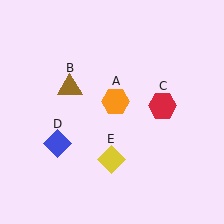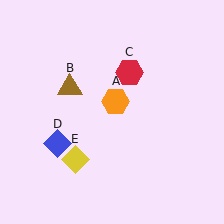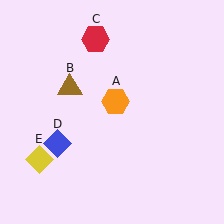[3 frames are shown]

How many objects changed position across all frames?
2 objects changed position: red hexagon (object C), yellow diamond (object E).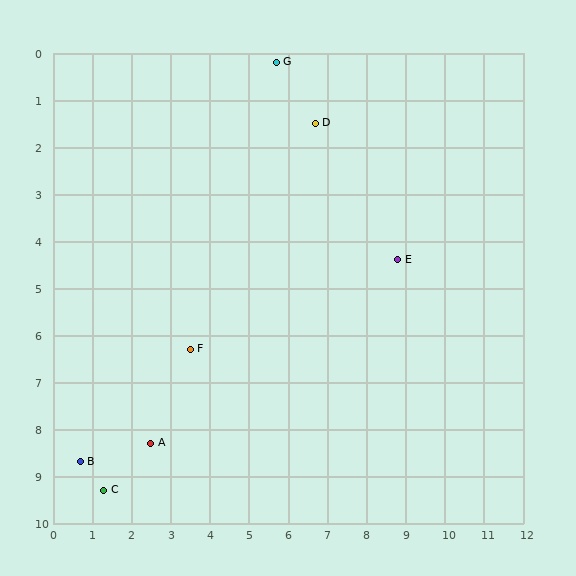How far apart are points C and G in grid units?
Points C and G are about 10.1 grid units apart.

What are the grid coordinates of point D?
Point D is at approximately (6.7, 1.5).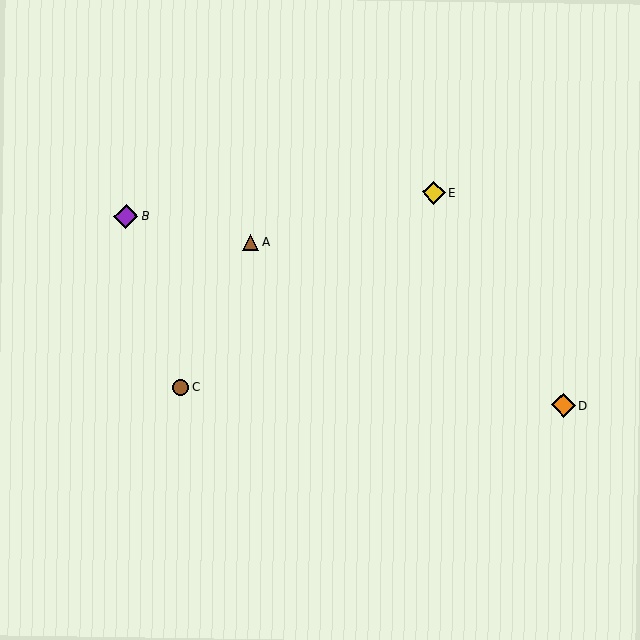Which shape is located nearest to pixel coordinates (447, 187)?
The yellow diamond (labeled E) at (433, 192) is nearest to that location.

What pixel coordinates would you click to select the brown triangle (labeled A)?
Click at (251, 242) to select the brown triangle A.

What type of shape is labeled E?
Shape E is a yellow diamond.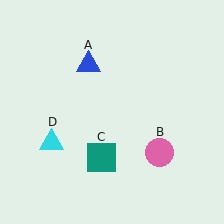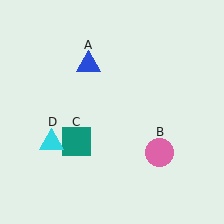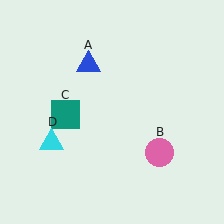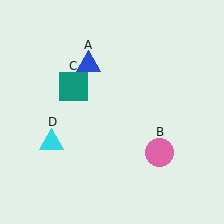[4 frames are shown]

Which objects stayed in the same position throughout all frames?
Blue triangle (object A) and pink circle (object B) and cyan triangle (object D) remained stationary.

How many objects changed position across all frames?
1 object changed position: teal square (object C).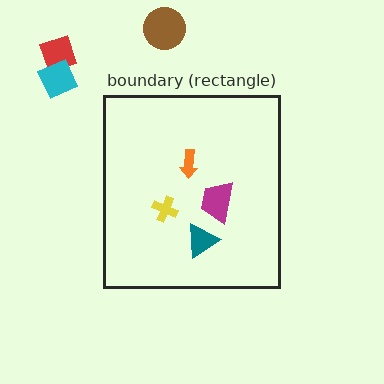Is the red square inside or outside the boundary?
Outside.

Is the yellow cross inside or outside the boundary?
Inside.